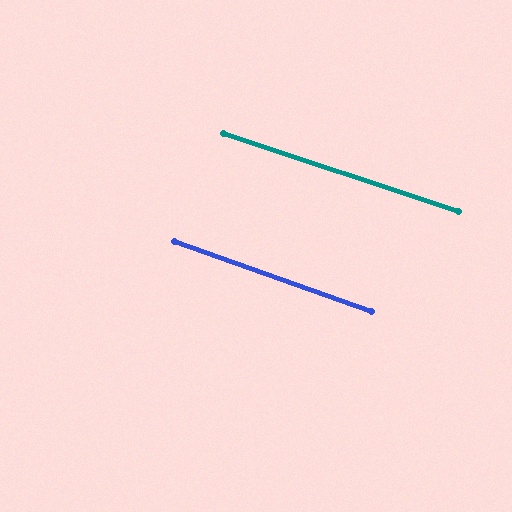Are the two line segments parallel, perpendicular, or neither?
Parallel — their directions differ by only 1.0°.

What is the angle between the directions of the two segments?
Approximately 1 degree.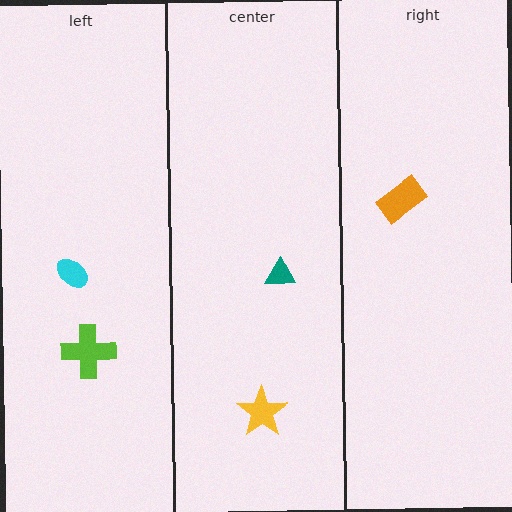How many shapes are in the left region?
2.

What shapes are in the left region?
The cyan ellipse, the lime cross.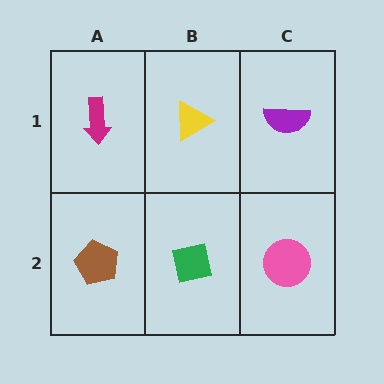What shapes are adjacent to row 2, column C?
A purple semicircle (row 1, column C), a green square (row 2, column B).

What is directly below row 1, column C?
A pink circle.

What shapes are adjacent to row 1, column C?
A pink circle (row 2, column C), a yellow triangle (row 1, column B).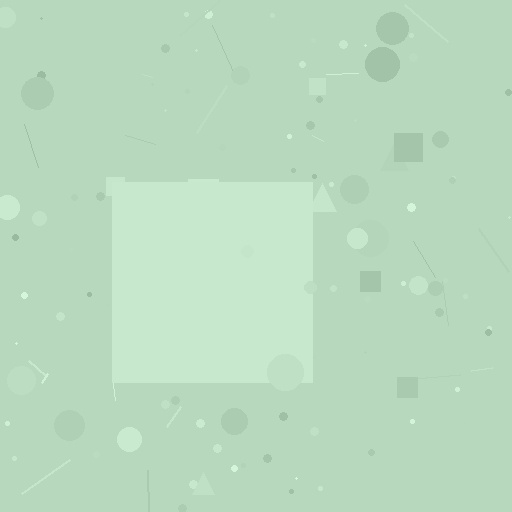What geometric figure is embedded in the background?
A square is embedded in the background.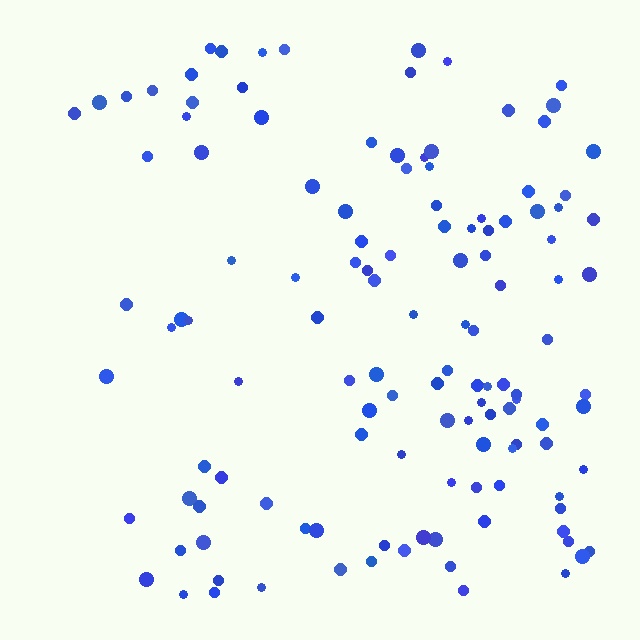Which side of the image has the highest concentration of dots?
The right.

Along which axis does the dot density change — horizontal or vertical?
Horizontal.